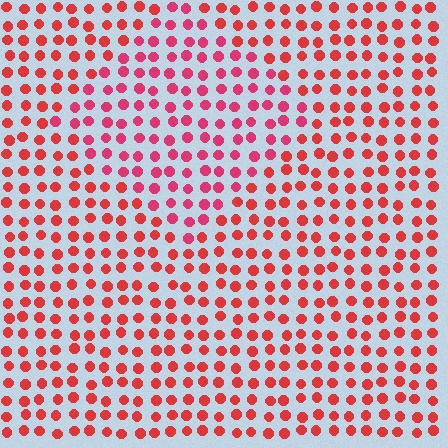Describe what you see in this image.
The image is filled with small red elements in a uniform arrangement. A diamond-shaped region is visible where the elements are tinted to a slightly different hue, forming a subtle color boundary.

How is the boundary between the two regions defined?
The boundary is defined purely by a slight shift in hue (about 20 degrees). Spacing, size, and orientation are identical on both sides.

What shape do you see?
I see a diamond.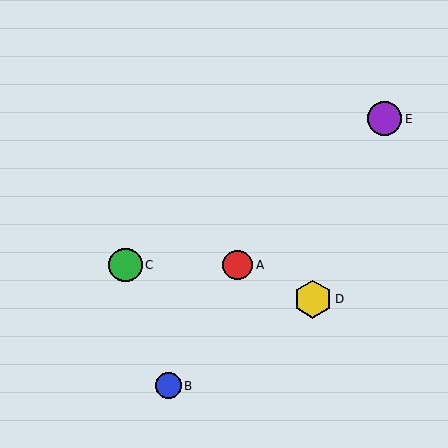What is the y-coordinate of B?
Object B is at y≈386.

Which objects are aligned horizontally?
Objects A, C are aligned horizontally.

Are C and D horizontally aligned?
No, C is at y≈265 and D is at y≈299.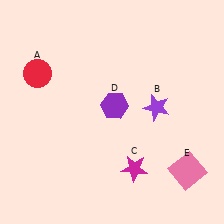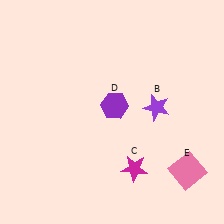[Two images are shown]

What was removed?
The red circle (A) was removed in Image 2.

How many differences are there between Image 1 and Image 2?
There is 1 difference between the two images.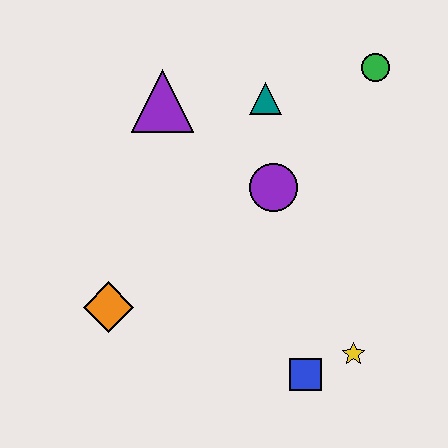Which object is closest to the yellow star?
The blue square is closest to the yellow star.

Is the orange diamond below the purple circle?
Yes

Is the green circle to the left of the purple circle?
No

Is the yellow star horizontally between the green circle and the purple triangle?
Yes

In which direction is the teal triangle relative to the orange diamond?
The teal triangle is above the orange diamond.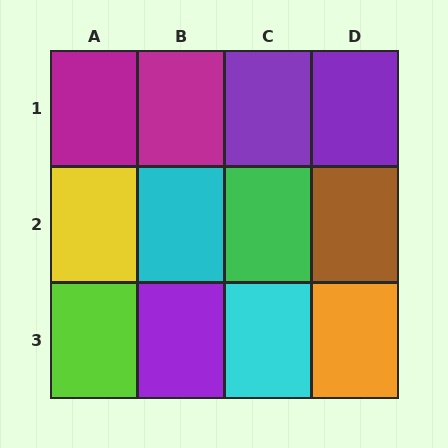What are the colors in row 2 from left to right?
Yellow, cyan, green, brown.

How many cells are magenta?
2 cells are magenta.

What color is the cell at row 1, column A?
Magenta.